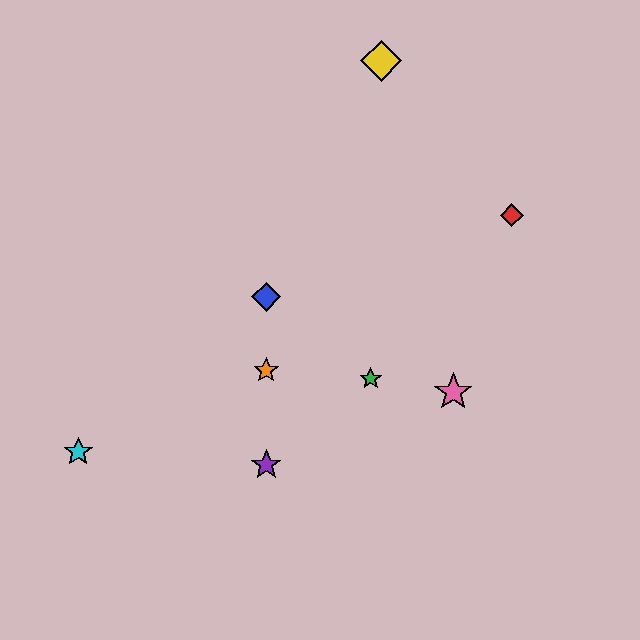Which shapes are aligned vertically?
The blue diamond, the purple star, the orange star are aligned vertically.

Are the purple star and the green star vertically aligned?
No, the purple star is at x≈266 and the green star is at x≈371.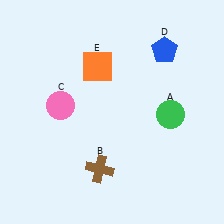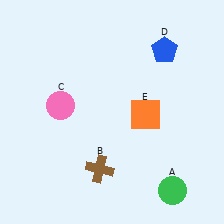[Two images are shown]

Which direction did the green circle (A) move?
The green circle (A) moved down.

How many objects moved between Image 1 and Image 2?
2 objects moved between the two images.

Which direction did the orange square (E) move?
The orange square (E) moved down.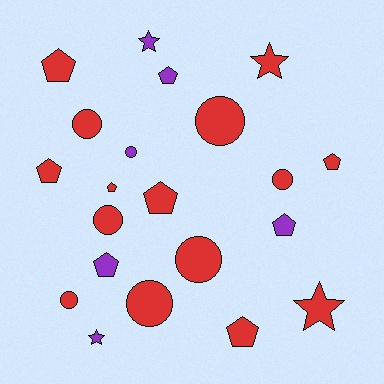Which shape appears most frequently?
Pentagon, with 9 objects.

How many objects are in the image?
There are 21 objects.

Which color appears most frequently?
Red, with 15 objects.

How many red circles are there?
There are 7 red circles.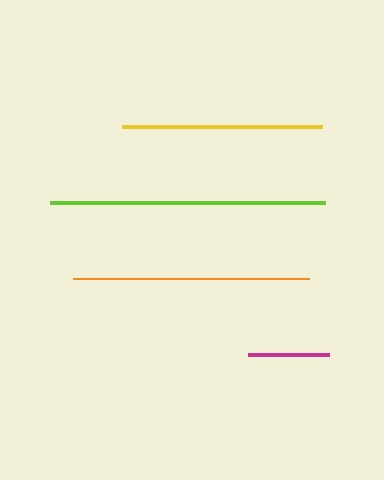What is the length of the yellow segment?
The yellow segment is approximately 200 pixels long.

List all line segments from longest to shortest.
From longest to shortest: lime, orange, yellow, magenta.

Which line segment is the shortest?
The magenta line is the shortest at approximately 80 pixels.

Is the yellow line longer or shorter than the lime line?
The lime line is longer than the yellow line.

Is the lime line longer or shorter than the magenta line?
The lime line is longer than the magenta line.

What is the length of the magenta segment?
The magenta segment is approximately 80 pixels long.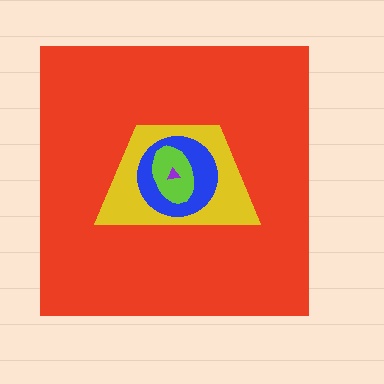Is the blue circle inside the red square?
Yes.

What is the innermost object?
The purple triangle.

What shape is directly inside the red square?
The yellow trapezoid.